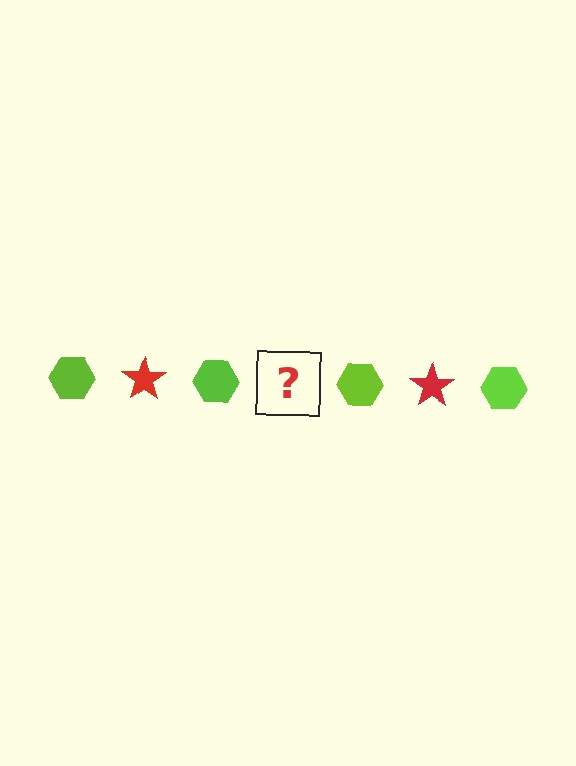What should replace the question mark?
The question mark should be replaced with a red star.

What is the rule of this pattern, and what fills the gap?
The rule is that the pattern alternates between lime hexagon and red star. The gap should be filled with a red star.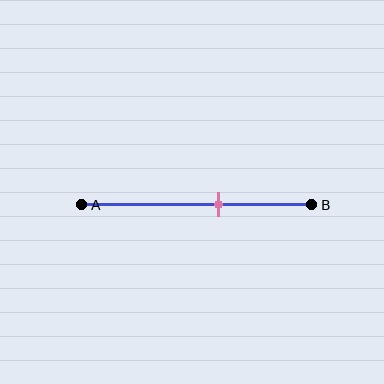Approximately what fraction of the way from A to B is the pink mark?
The pink mark is approximately 60% of the way from A to B.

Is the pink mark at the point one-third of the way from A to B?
No, the mark is at about 60% from A, not at the 33% one-third point.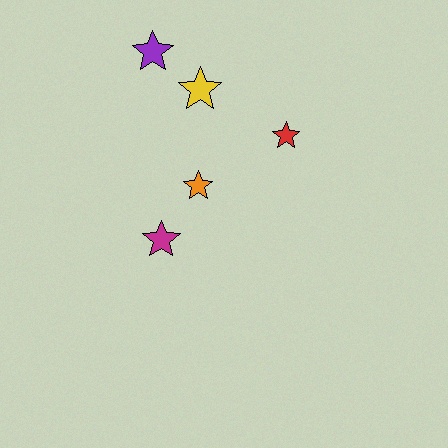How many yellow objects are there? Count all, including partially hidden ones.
There is 1 yellow object.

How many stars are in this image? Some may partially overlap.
There are 5 stars.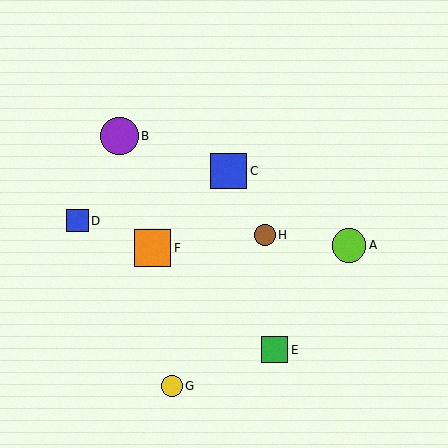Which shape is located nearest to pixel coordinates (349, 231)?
The lime circle (labeled A) at (349, 245) is nearest to that location.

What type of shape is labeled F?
Shape F is an orange square.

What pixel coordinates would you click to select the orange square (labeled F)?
Click at (152, 248) to select the orange square F.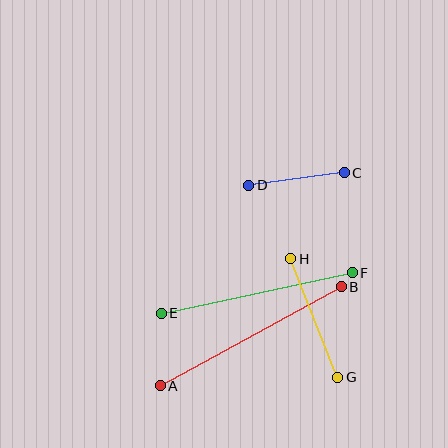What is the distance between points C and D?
The distance is approximately 96 pixels.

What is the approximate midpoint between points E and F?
The midpoint is at approximately (257, 293) pixels.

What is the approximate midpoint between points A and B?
The midpoint is at approximately (251, 336) pixels.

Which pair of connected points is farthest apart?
Points A and B are farthest apart.